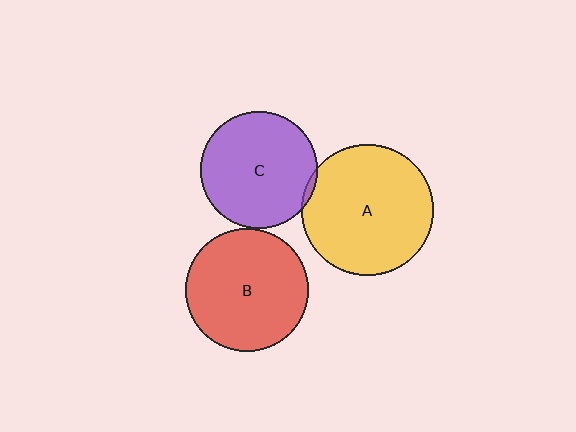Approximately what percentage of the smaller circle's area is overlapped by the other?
Approximately 5%.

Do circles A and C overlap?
Yes.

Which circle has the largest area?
Circle A (yellow).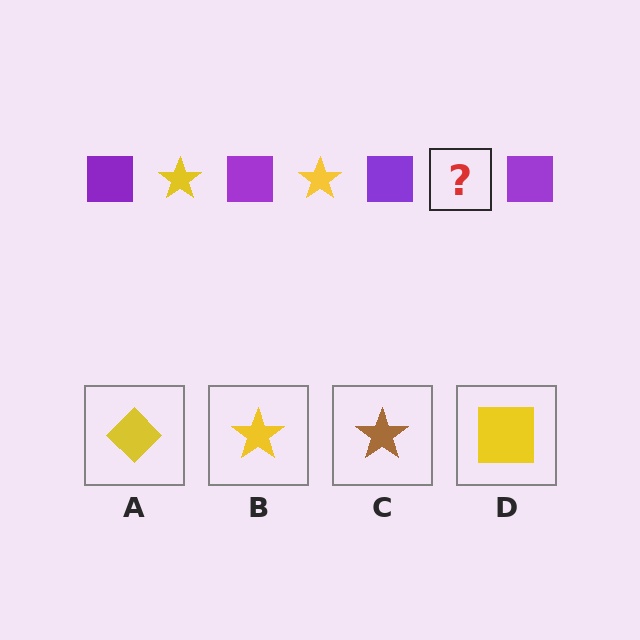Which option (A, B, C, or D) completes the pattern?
B.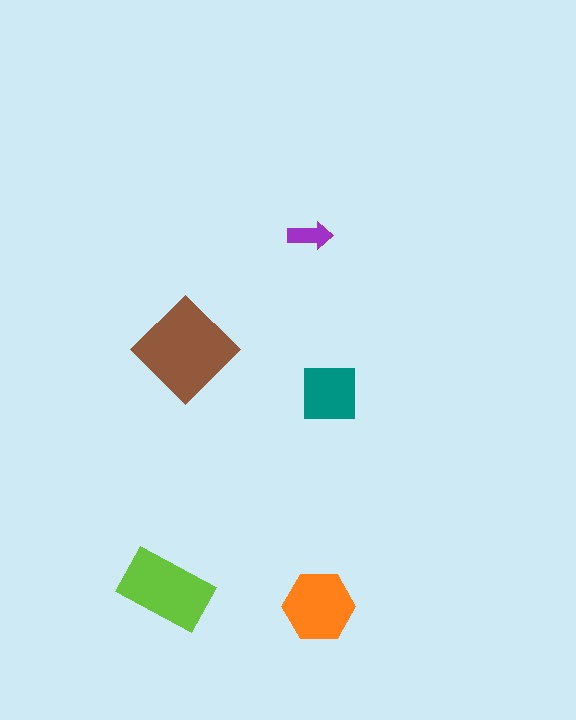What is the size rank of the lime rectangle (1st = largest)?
2nd.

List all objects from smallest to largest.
The purple arrow, the teal square, the orange hexagon, the lime rectangle, the brown diamond.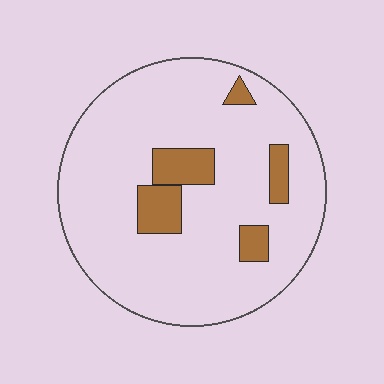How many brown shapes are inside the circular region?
5.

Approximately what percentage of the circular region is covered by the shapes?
Approximately 15%.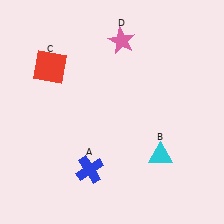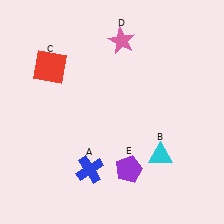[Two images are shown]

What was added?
A purple pentagon (E) was added in Image 2.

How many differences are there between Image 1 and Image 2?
There is 1 difference between the two images.